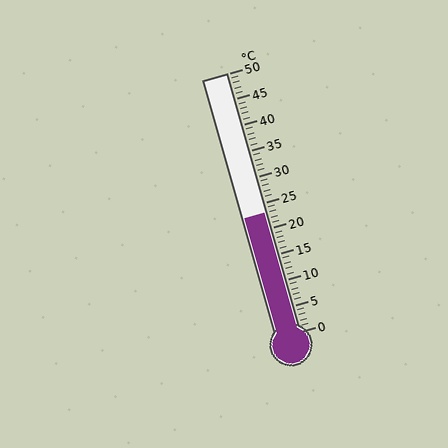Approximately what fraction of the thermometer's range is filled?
The thermometer is filled to approximately 45% of its range.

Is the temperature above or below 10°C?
The temperature is above 10°C.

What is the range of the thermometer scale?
The thermometer scale ranges from 0°C to 50°C.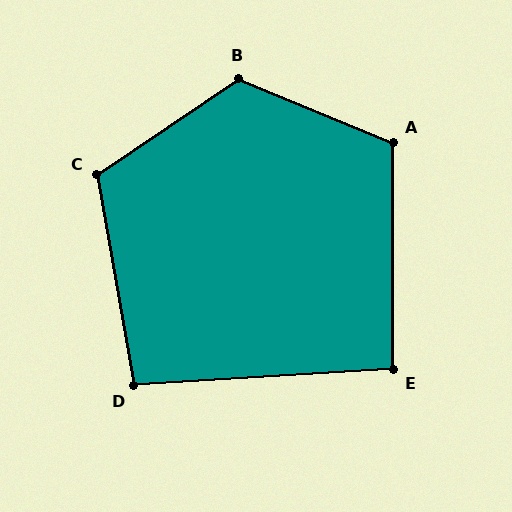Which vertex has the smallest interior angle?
E, at approximately 93 degrees.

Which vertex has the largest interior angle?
B, at approximately 123 degrees.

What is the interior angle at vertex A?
Approximately 112 degrees (obtuse).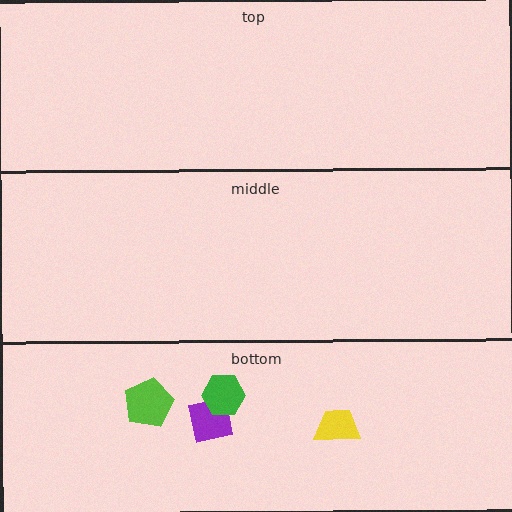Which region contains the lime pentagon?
The bottom region.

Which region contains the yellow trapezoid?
The bottom region.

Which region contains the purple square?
The bottom region.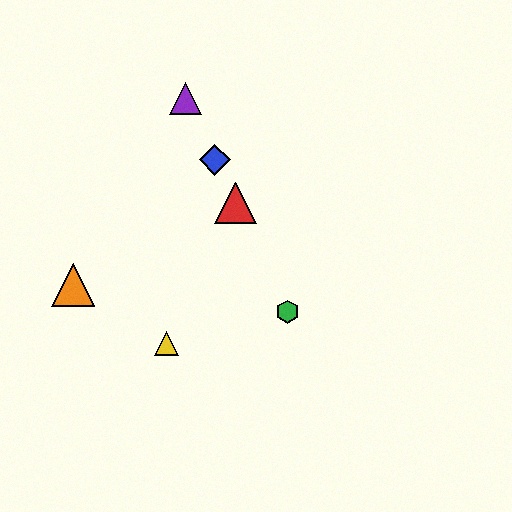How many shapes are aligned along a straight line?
4 shapes (the red triangle, the blue diamond, the green hexagon, the purple triangle) are aligned along a straight line.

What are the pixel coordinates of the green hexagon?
The green hexagon is at (287, 312).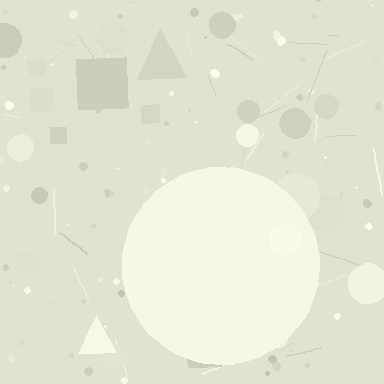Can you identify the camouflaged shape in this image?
The camouflaged shape is a circle.